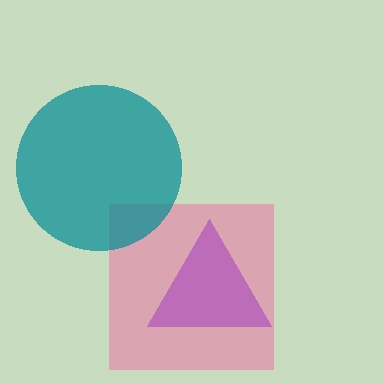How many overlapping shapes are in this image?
There are 3 overlapping shapes in the image.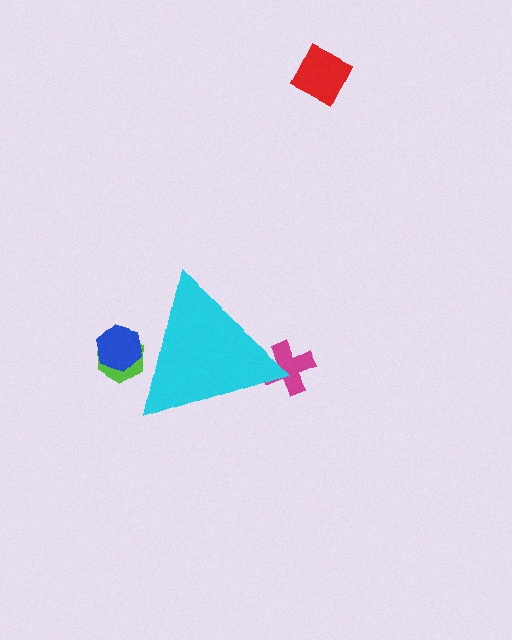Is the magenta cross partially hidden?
Yes, the magenta cross is partially hidden behind the cyan triangle.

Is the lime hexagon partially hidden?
Yes, the lime hexagon is partially hidden behind the cyan triangle.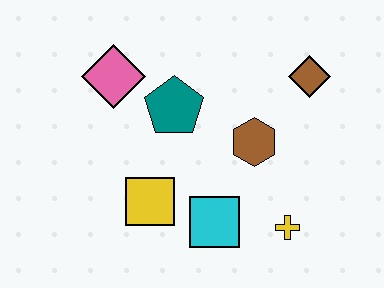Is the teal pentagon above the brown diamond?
No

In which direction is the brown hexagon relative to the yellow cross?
The brown hexagon is above the yellow cross.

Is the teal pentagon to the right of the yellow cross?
No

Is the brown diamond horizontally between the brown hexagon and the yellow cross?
No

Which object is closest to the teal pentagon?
The pink diamond is closest to the teal pentagon.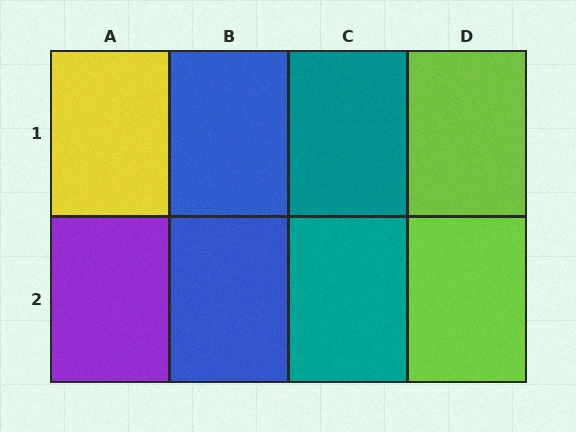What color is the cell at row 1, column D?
Lime.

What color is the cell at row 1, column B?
Blue.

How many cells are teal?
2 cells are teal.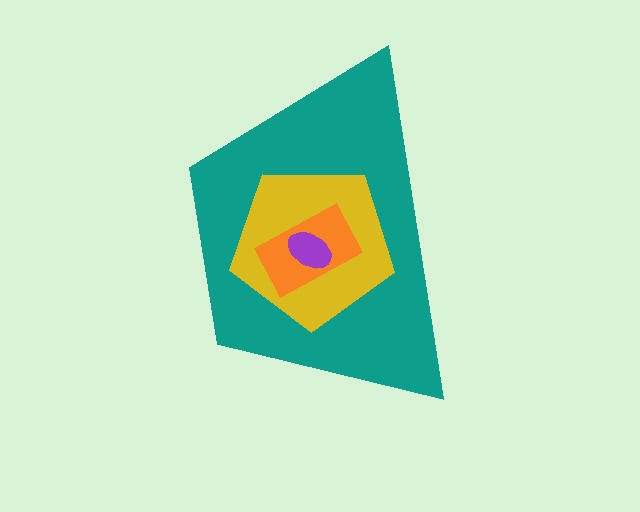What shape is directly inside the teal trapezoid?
The yellow pentagon.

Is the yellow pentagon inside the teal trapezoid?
Yes.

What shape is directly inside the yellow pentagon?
The orange rectangle.